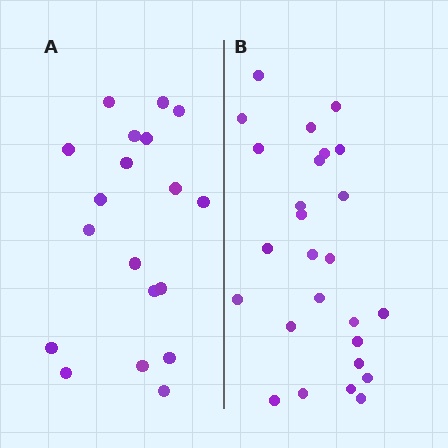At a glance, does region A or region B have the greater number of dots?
Region B (the right region) has more dots.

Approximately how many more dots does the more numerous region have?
Region B has roughly 8 or so more dots than region A.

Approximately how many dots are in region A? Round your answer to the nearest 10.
About 20 dots. (The exact count is 19, which rounds to 20.)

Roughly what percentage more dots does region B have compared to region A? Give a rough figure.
About 35% more.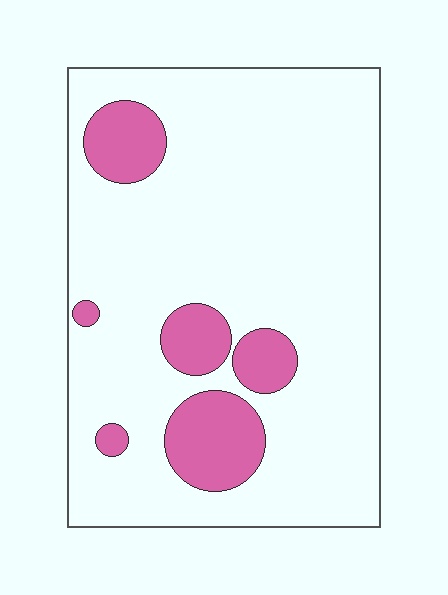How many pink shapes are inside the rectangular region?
6.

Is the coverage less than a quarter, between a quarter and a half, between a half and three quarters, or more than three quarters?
Less than a quarter.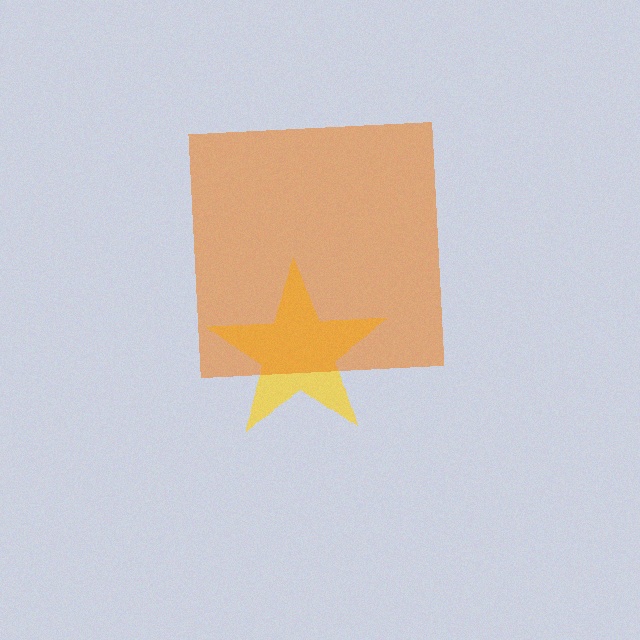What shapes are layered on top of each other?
The layered shapes are: a yellow star, an orange square.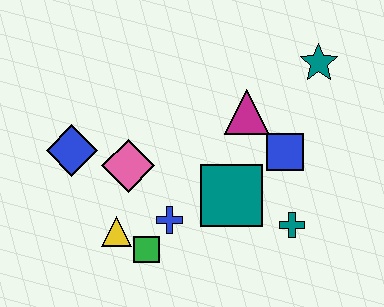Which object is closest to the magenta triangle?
The blue square is closest to the magenta triangle.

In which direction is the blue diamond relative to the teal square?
The blue diamond is to the left of the teal square.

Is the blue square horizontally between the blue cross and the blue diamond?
No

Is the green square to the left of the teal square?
Yes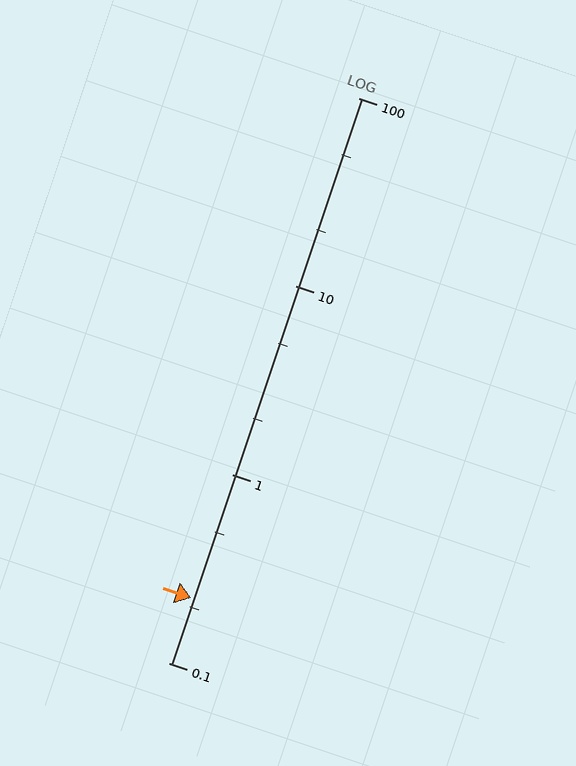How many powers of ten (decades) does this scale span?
The scale spans 3 decades, from 0.1 to 100.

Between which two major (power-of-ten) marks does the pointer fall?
The pointer is between 0.1 and 1.